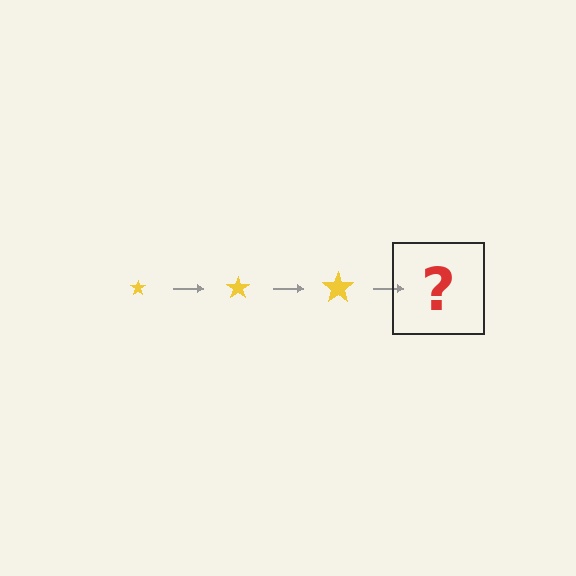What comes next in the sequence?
The next element should be a yellow star, larger than the previous one.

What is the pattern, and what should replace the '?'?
The pattern is that the star gets progressively larger each step. The '?' should be a yellow star, larger than the previous one.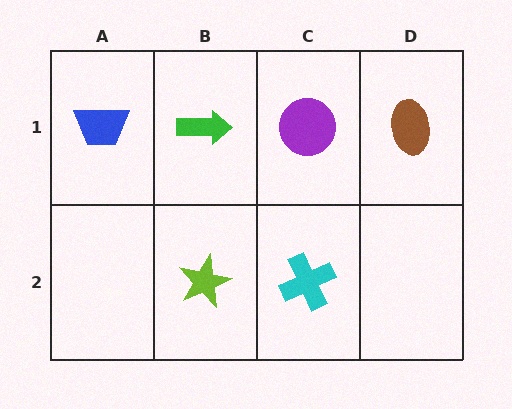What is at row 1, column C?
A purple circle.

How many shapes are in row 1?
4 shapes.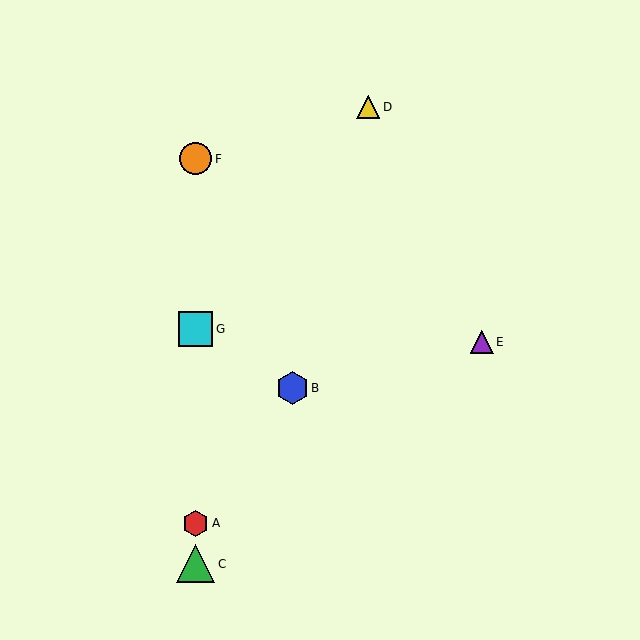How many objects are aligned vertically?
4 objects (A, C, F, G) are aligned vertically.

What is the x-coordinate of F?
Object F is at x≈196.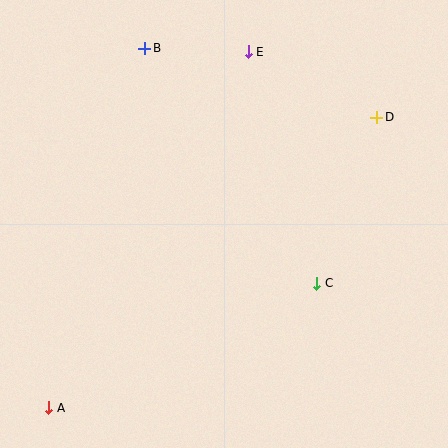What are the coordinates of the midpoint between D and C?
The midpoint between D and C is at (347, 200).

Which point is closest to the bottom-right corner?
Point C is closest to the bottom-right corner.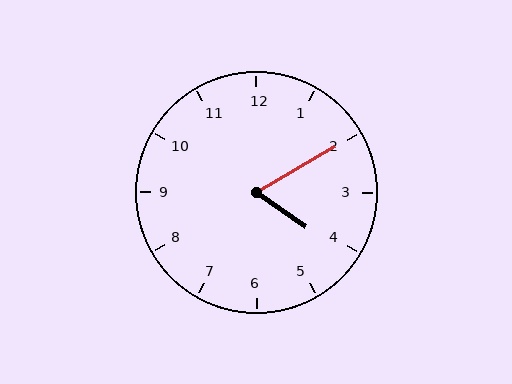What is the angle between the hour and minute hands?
Approximately 65 degrees.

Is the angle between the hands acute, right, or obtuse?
It is acute.